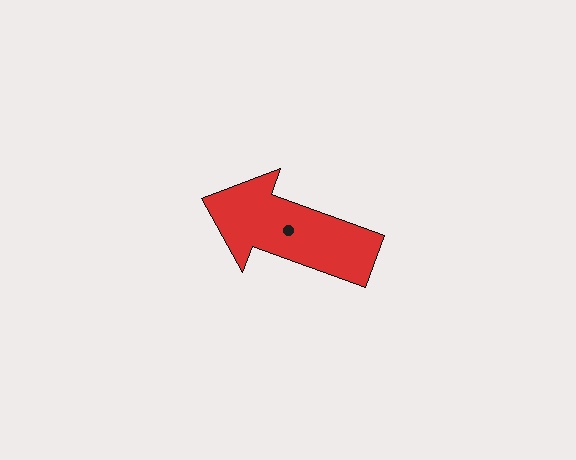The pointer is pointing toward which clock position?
Roughly 10 o'clock.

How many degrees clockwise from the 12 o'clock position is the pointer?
Approximately 290 degrees.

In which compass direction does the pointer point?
West.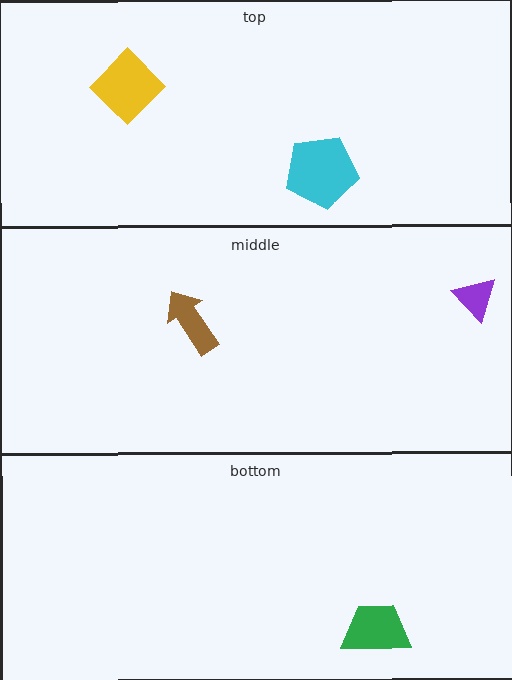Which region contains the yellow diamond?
The top region.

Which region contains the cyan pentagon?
The top region.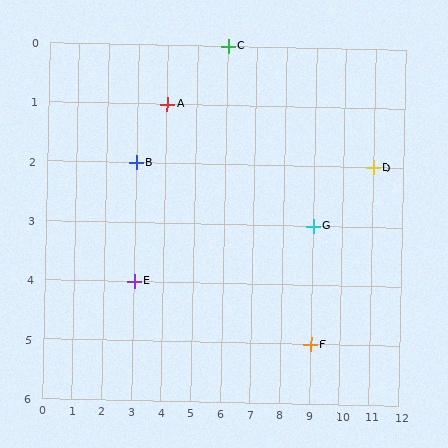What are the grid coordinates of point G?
Point G is at grid coordinates (9, 3).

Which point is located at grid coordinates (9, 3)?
Point G is at (9, 3).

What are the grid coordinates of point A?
Point A is at grid coordinates (4, 1).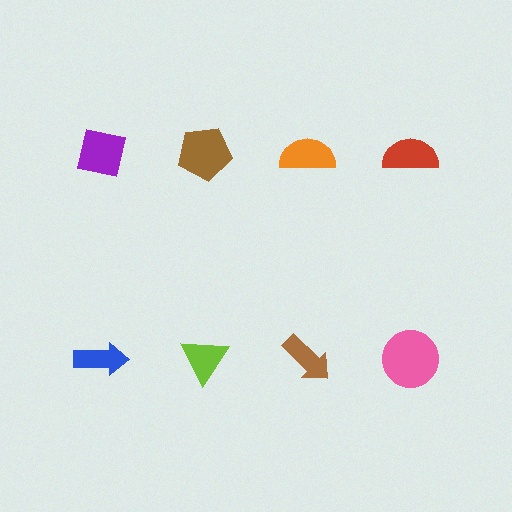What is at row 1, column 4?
A red semicircle.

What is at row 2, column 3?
A brown arrow.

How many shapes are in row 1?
4 shapes.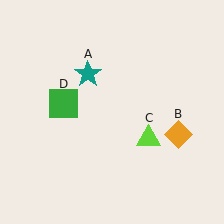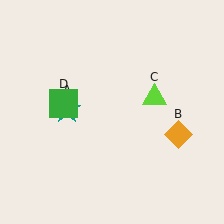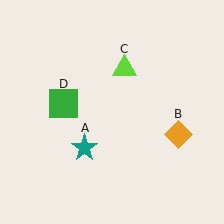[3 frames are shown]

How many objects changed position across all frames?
2 objects changed position: teal star (object A), lime triangle (object C).